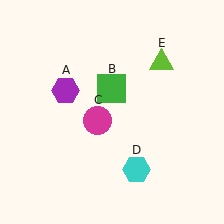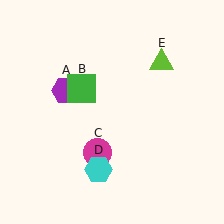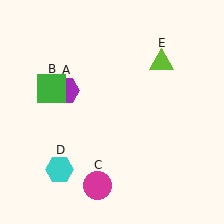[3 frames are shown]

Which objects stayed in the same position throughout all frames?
Purple hexagon (object A) and lime triangle (object E) remained stationary.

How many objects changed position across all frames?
3 objects changed position: green square (object B), magenta circle (object C), cyan hexagon (object D).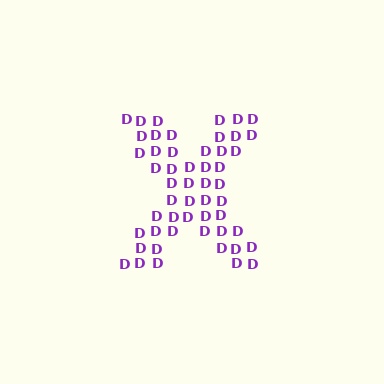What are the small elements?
The small elements are letter D's.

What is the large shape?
The large shape is the letter X.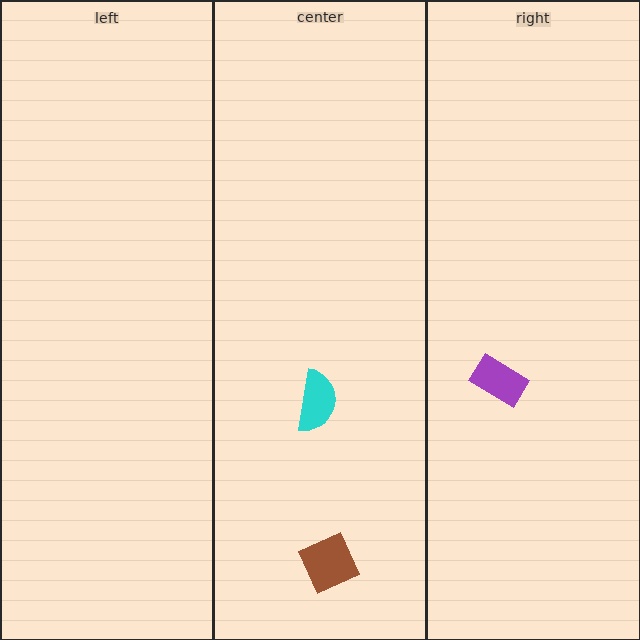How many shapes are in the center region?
2.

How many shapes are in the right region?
1.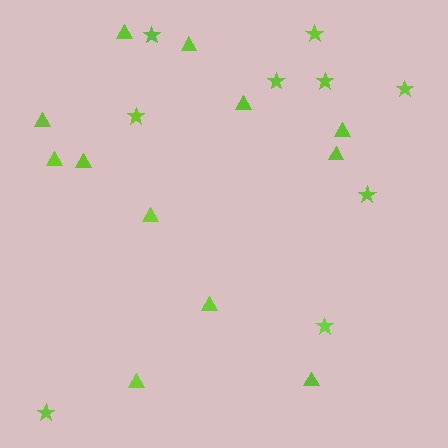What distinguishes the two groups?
There are 2 groups: one group of stars (9) and one group of triangles (12).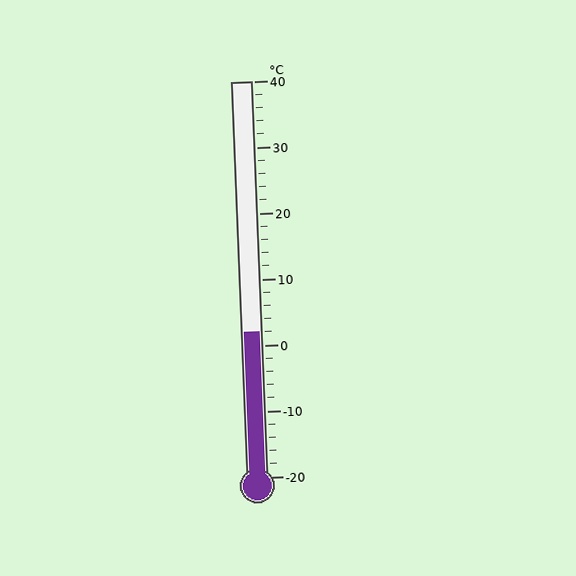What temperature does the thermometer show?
The thermometer shows approximately 2°C.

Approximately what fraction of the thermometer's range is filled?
The thermometer is filled to approximately 35% of its range.